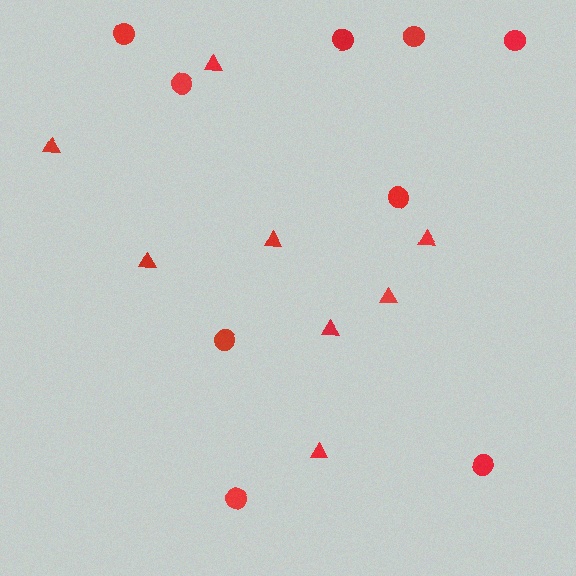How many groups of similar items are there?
There are 2 groups: one group of circles (9) and one group of triangles (8).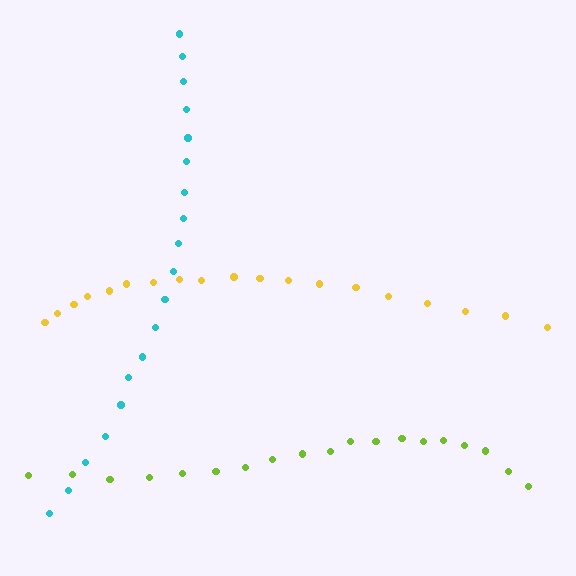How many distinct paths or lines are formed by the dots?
There are 3 distinct paths.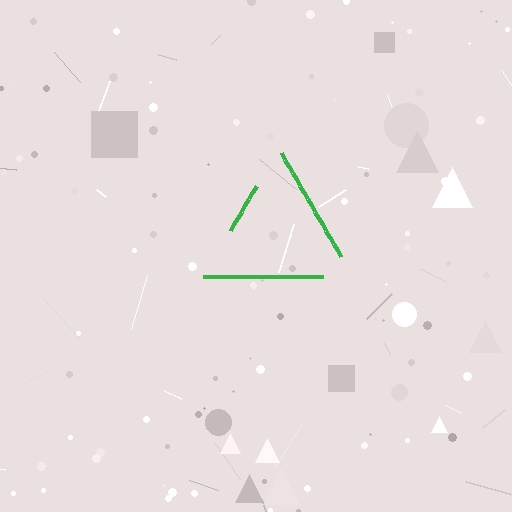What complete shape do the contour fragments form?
The contour fragments form a triangle.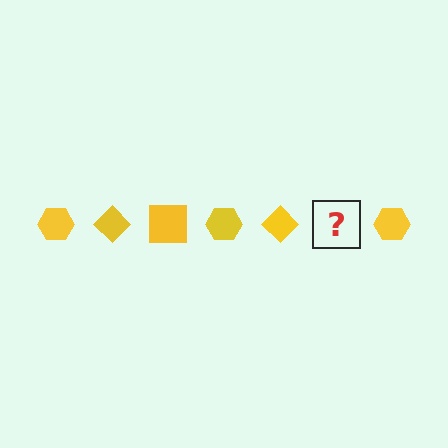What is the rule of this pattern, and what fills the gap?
The rule is that the pattern cycles through hexagon, diamond, square shapes in yellow. The gap should be filled with a yellow square.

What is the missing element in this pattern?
The missing element is a yellow square.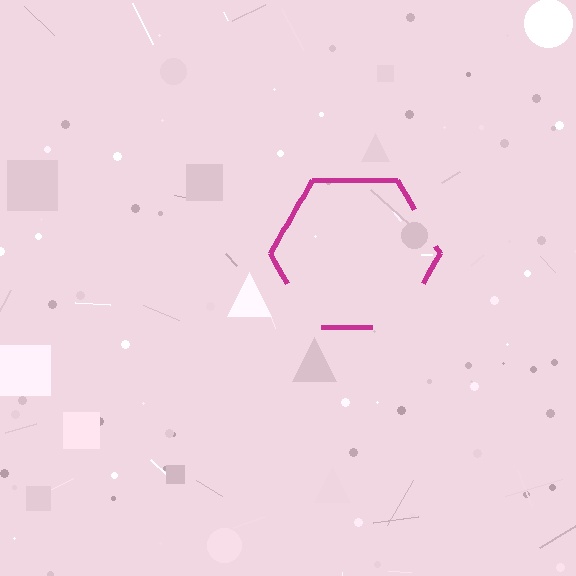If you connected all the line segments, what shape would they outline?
They would outline a hexagon.